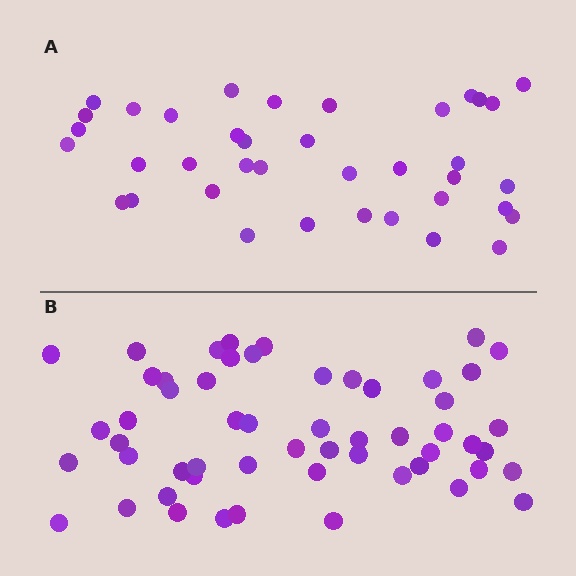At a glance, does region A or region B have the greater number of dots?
Region B (the bottom region) has more dots.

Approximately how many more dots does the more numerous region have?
Region B has approximately 15 more dots than region A.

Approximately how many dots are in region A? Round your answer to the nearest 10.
About 40 dots. (The exact count is 38, which rounds to 40.)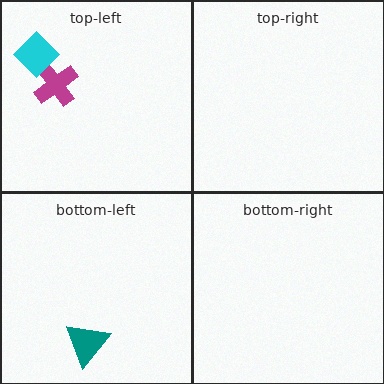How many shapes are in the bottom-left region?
1.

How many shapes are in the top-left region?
2.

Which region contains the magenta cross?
The top-left region.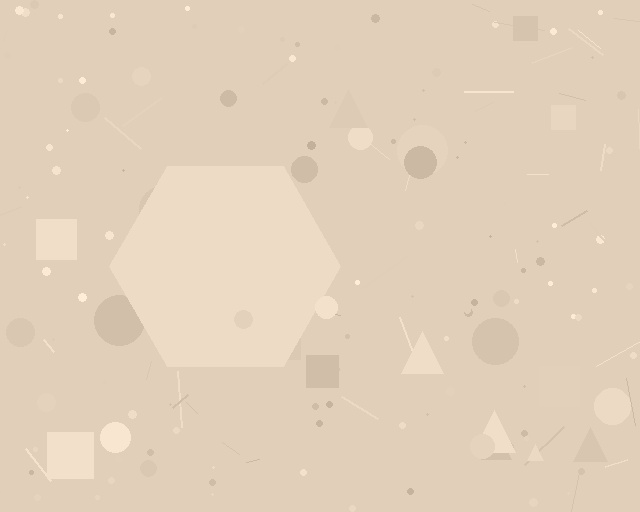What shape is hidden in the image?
A hexagon is hidden in the image.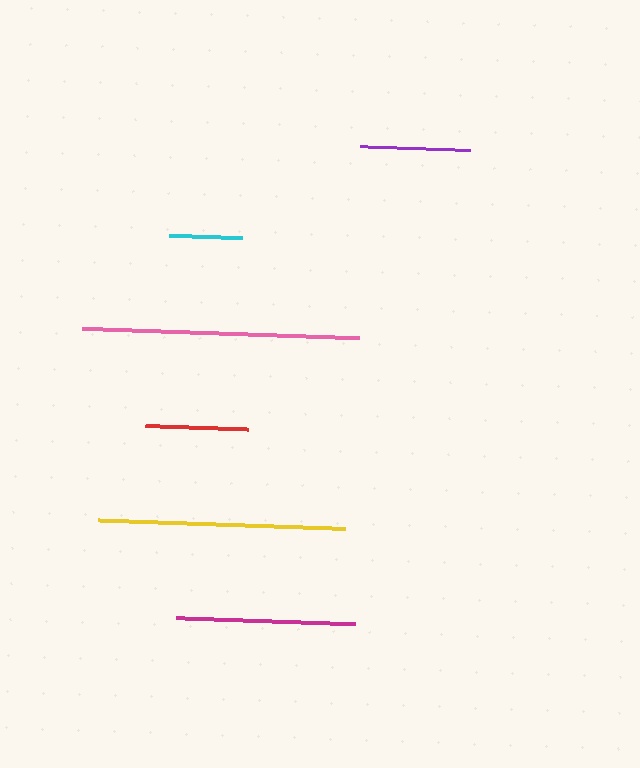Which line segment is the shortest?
The cyan line is the shortest at approximately 73 pixels.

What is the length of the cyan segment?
The cyan segment is approximately 73 pixels long.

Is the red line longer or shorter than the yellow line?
The yellow line is longer than the red line.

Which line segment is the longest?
The pink line is the longest at approximately 277 pixels.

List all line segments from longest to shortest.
From longest to shortest: pink, yellow, magenta, purple, red, cyan.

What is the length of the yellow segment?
The yellow segment is approximately 247 pixels long.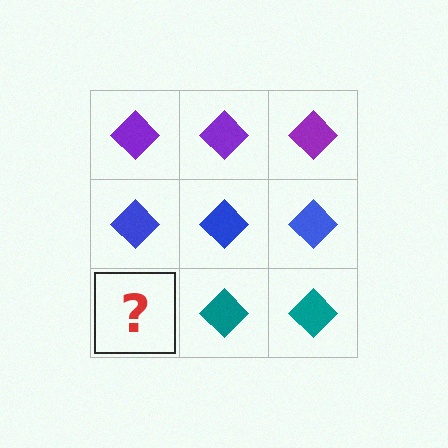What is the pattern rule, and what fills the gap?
The rule is that each row has a consistent color. The gap should be filled with a teal diamond.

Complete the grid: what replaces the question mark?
The question mark should be replaced with a teal diamond.